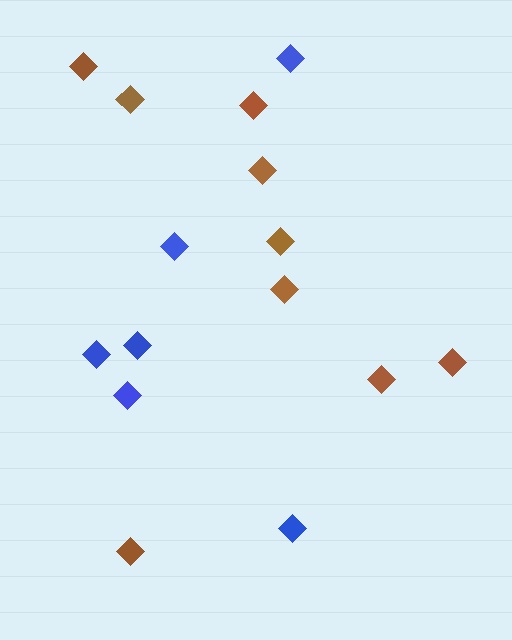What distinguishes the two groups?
There are 2 groups: one group of blue diamonds (6) and one group of brown diamonds (9).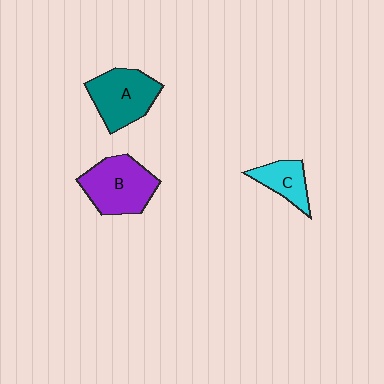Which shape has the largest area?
Shape B (purple).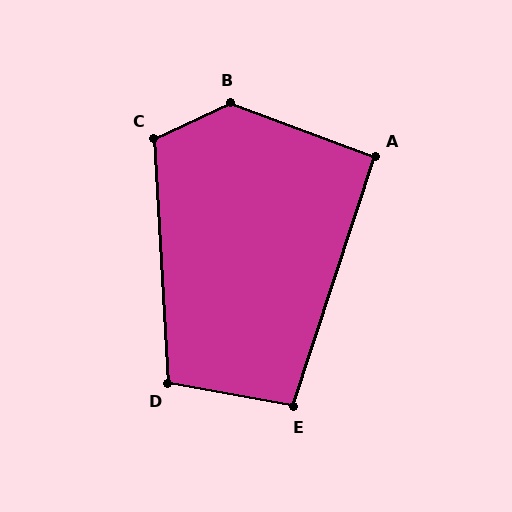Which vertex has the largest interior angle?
B, at approximately 134 degrees.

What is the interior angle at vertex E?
Approximately 98 degrees (obtuse).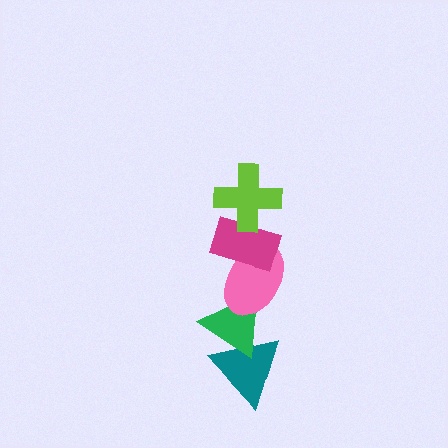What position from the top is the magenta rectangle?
The magenta rectangle is 2nd from the top.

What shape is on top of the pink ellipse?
The magenta rectangle is on top of the pink ellipse.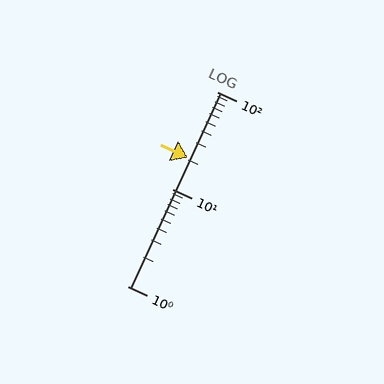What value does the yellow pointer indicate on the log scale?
The pointer indicates approximately 21.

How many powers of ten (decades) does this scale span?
The scale spans 2 decades, from 1 to 100.